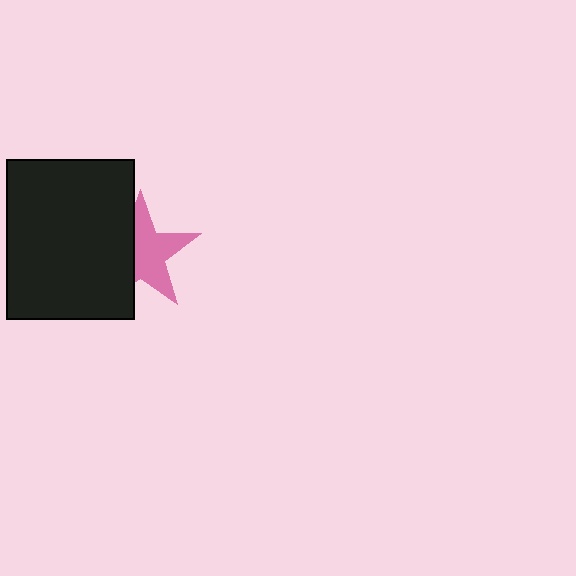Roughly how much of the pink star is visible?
About half of it is visible (roughly 59%).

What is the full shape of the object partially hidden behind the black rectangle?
The partially hidden object is a pink star.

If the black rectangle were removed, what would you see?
You would see the complete pink star.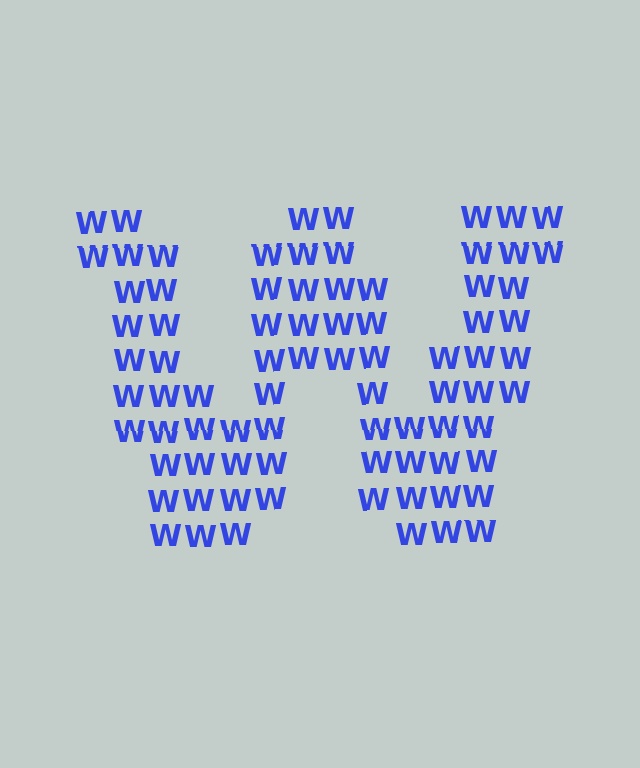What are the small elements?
The small elements are letter W's.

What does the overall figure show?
The overall figure shows the letter W.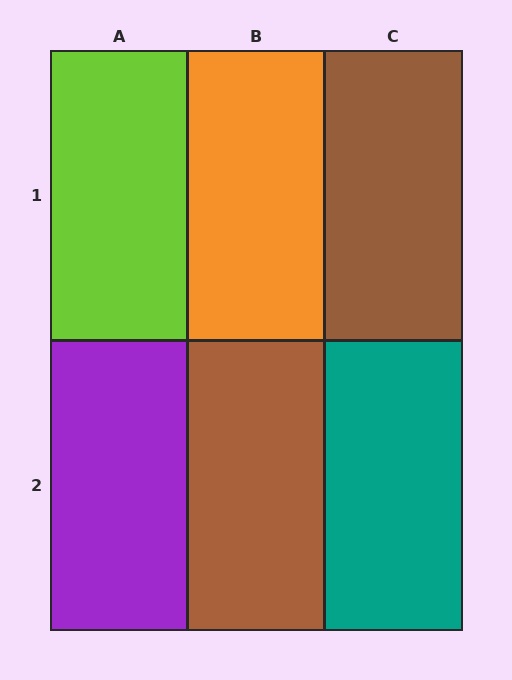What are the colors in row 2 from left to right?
Purple, brown, teal.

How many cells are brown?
2 cells are brown.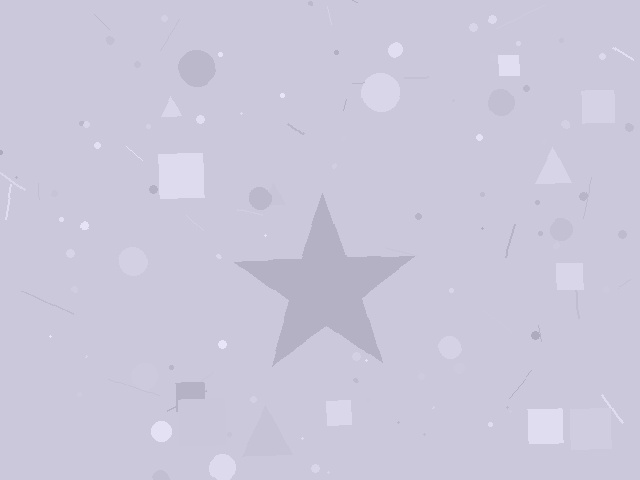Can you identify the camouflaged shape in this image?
The camouflaged shape is a star.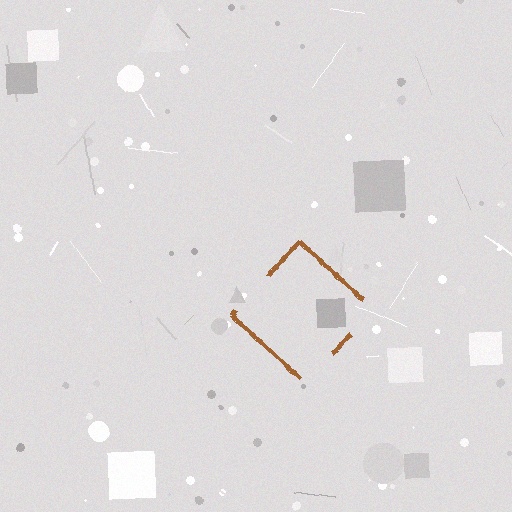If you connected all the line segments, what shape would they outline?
They would outline a diamond.